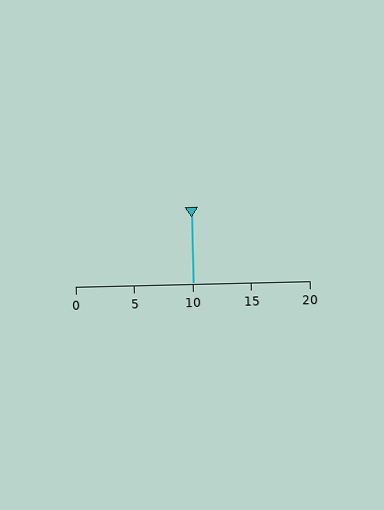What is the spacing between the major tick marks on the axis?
The major ticks are spaced 5 apart.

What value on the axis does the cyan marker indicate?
The marker indicates approximately 10.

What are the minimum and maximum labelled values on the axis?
The axis runs from 0 to 20.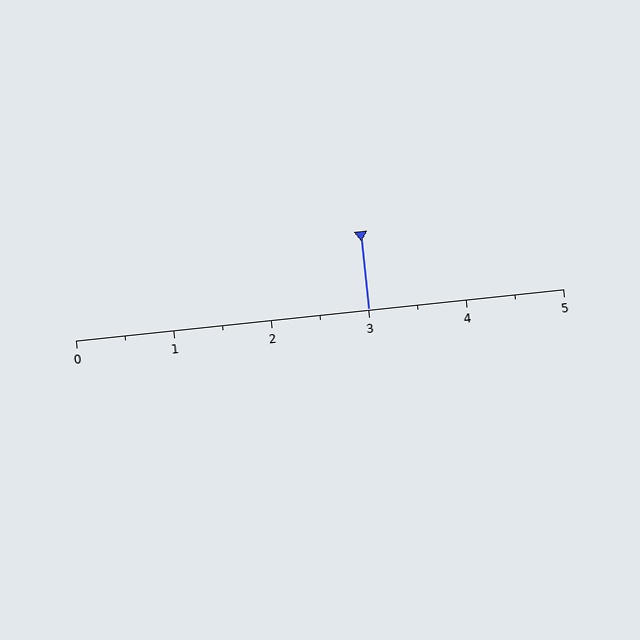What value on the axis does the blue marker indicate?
The marker indicates approximately 3.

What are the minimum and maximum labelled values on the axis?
The axis runs from 0 to 5.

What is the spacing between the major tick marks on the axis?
The major ticks are spaced 1 apart.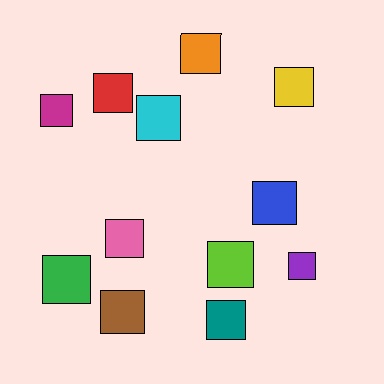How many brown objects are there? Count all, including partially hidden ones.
There is 1 brown object.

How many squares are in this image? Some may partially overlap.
There are 12 squares.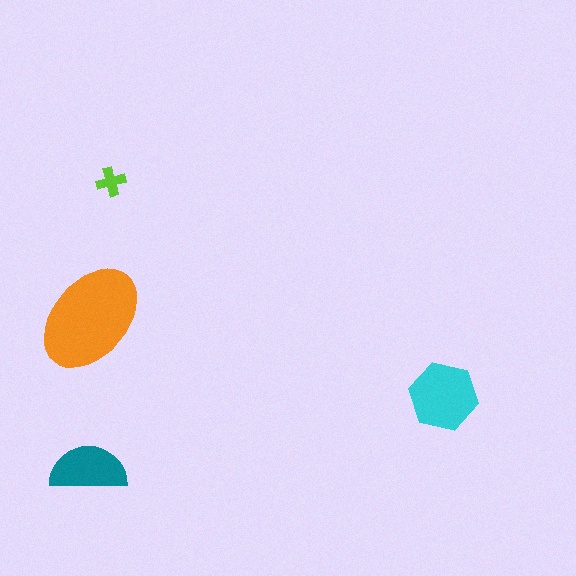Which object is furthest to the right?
The cyan hexagon is rightmost.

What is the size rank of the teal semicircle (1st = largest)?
3rd.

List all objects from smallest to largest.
The lime cross, the teal semicircle, the cyan hexagon, the orange ellipse.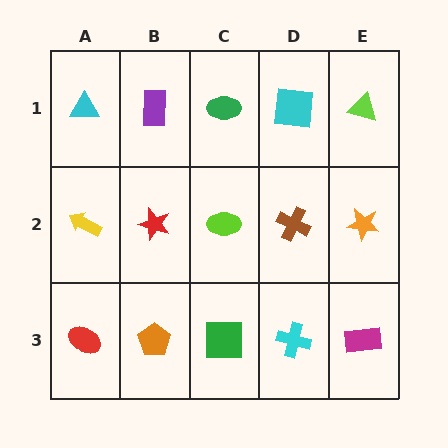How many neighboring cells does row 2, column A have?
3.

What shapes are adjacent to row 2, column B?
A purple rectangle (row 1, column B), an orange pentagon (row 3, column B), a yellow arrow (row 2, column A), a lime ellipse (row 2, column C).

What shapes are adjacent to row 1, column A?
A yellow arrow (row 2, column A), a purple rectangle (row 1, column B).